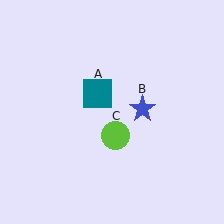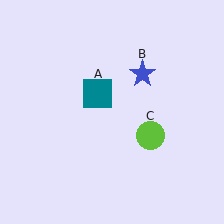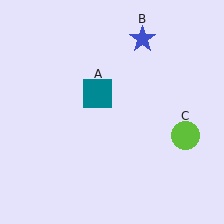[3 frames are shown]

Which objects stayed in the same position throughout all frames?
Teal square (object A) remained stationary.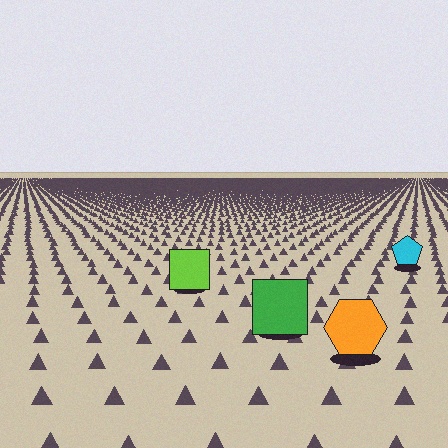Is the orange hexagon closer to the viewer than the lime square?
Yes. The orange hexagon is closer — you can tell from the texture gradient: the ground texture is coarser near it.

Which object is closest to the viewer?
The orange hexagon is closest. The texture marks near it are larger and more spread out.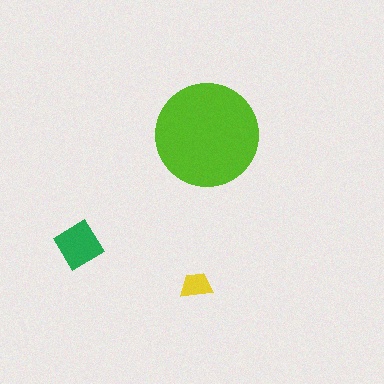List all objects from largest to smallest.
The lime circle, the green diamond, the yellow trapezoid.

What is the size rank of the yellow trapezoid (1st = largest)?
3rd.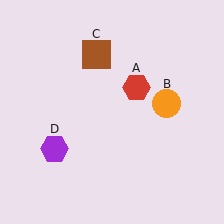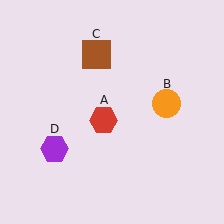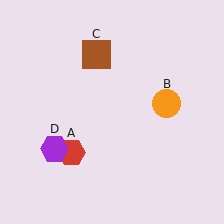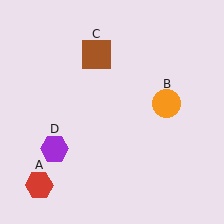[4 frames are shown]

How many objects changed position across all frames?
1 object changed position: red hexagon (object A).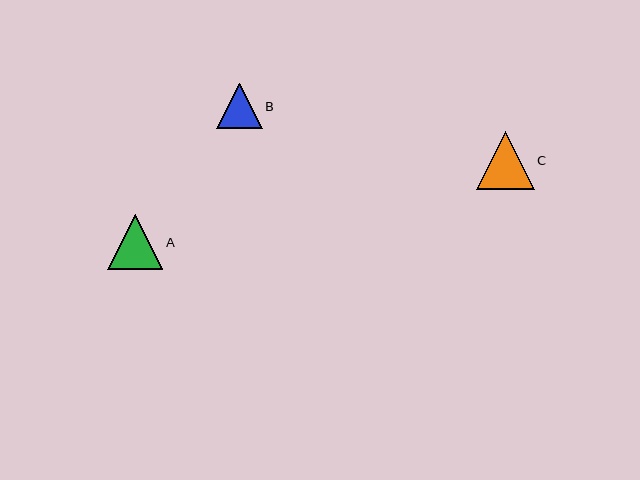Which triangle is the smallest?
Triangle B is the smallest with a size of approximately 46 pixels.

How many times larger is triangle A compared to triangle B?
Triangle A is approximately 1.2 times the size of triangle B.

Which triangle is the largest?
Triangle C is the largest with a size of approximately 58 pixels.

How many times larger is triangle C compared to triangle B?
Triangle C is approximately 1.3 times the size of triangle B.